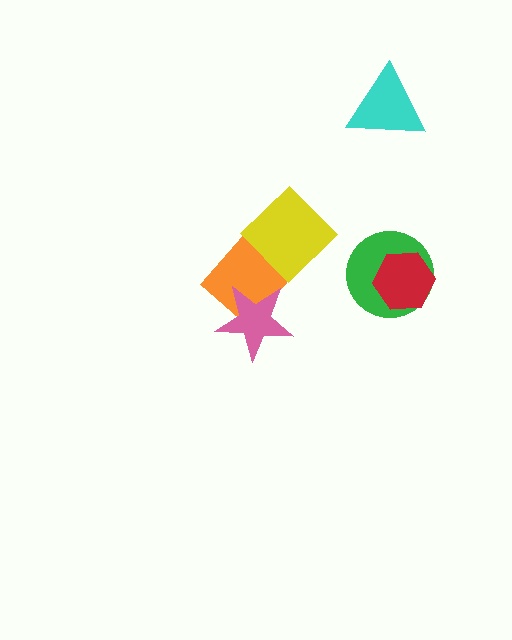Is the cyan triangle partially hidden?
No, no other shape covers it.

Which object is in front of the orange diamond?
The pink star is in front of the orange diamond.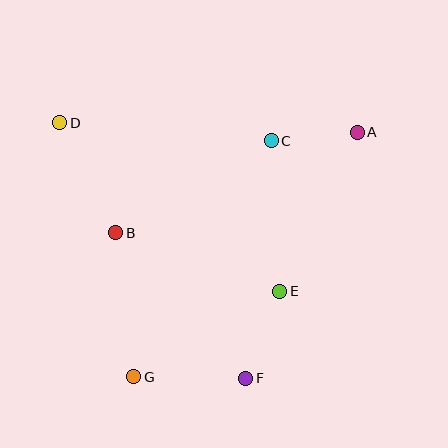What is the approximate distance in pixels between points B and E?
The distance between B and E is approximately 174 pixels.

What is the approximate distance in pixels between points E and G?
The distance between E and G is approximately 169 pixels.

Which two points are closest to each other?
Points A and C are closest to each other.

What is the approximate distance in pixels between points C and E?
The distance between C and E is approximately 151 pixels.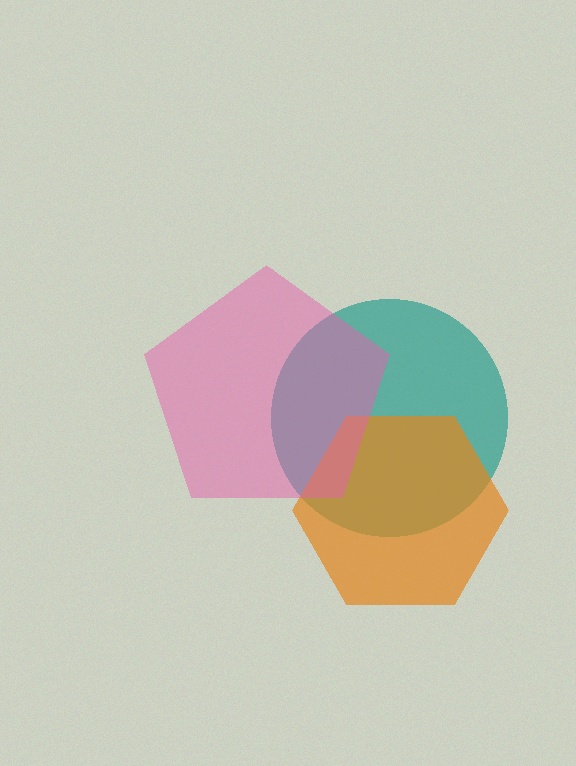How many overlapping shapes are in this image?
There are 3 overlapping shapes in the image.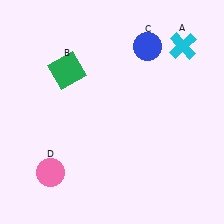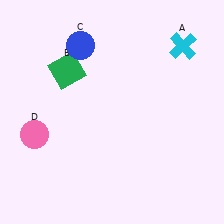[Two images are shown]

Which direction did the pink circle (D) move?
The pink circle (D) moved up.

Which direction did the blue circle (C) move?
The blue circle (C) moved left.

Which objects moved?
The objects that moved are: the blue circle (C), the pink circle (D).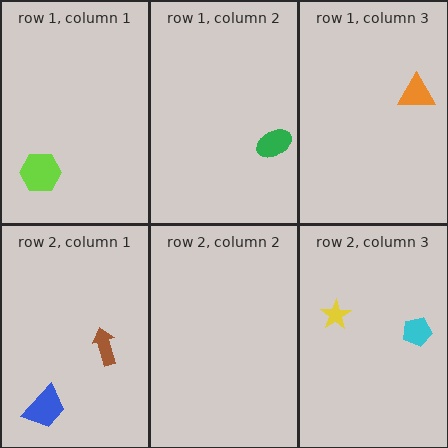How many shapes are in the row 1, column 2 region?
1.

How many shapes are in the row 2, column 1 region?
2.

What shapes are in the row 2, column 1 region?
The brown arrow, the blue trapezoid.